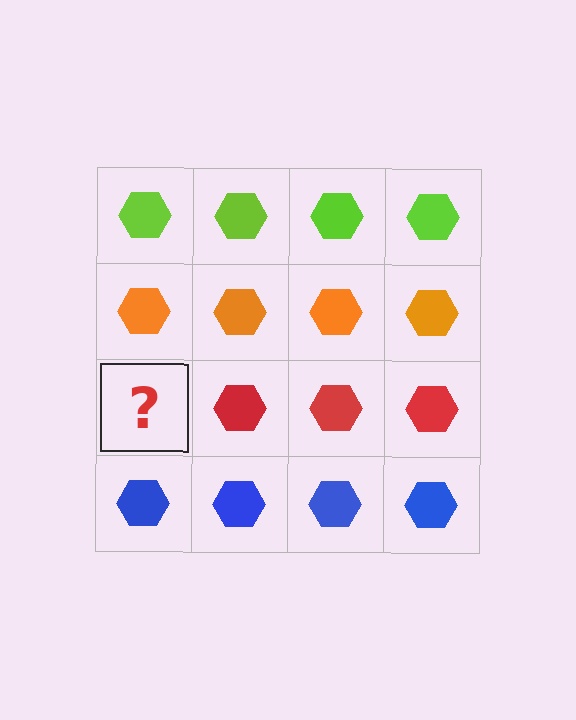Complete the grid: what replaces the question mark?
The question mark should be replaced with a red hexagon.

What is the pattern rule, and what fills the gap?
The rule is that each row has a consistent color. The gap should be filled with a red hexagon.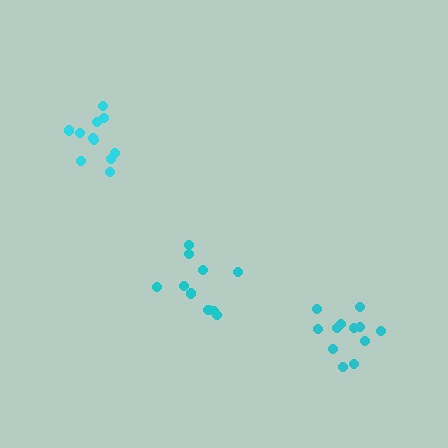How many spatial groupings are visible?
There are 3 spatial groupings.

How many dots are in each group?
Group 1: 10 dots, Group 2: 11 dots, Group 3: 12 dots (33 total).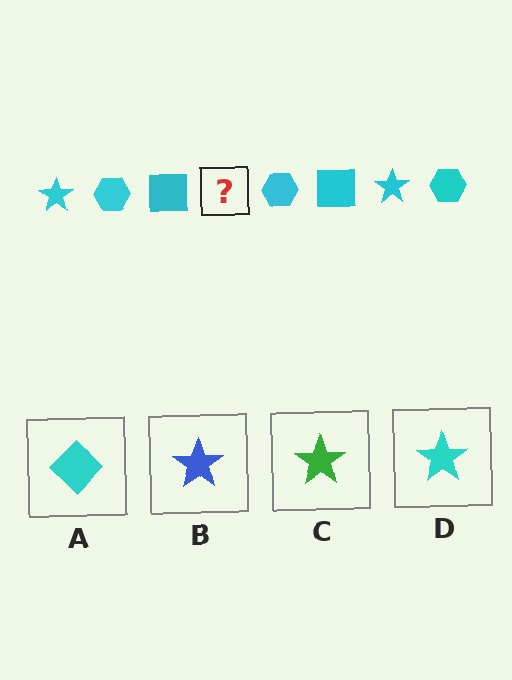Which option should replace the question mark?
Option D.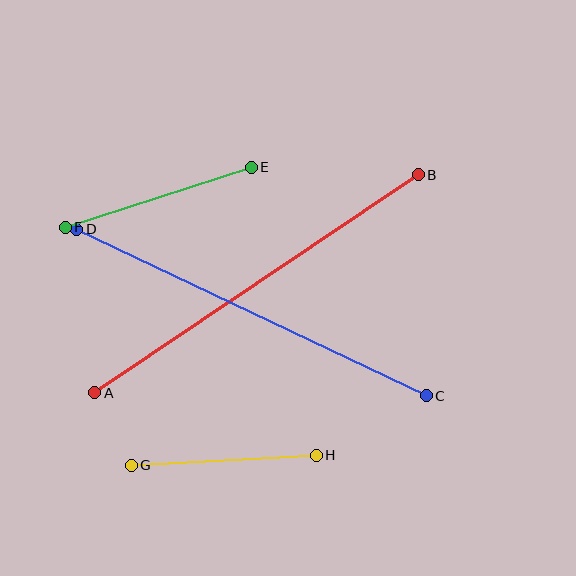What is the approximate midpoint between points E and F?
The midpoint is at approximately (158, 197) pixels.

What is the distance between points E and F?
The distance is approximately 195 pixels.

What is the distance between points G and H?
The distance is approximately 186 pixels.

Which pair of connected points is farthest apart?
Points A and B are farthest apart.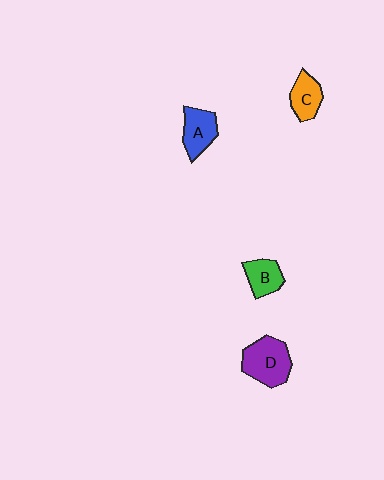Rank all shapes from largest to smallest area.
From largest to smallest: D (purple), A (blue), C (orange), B (green).